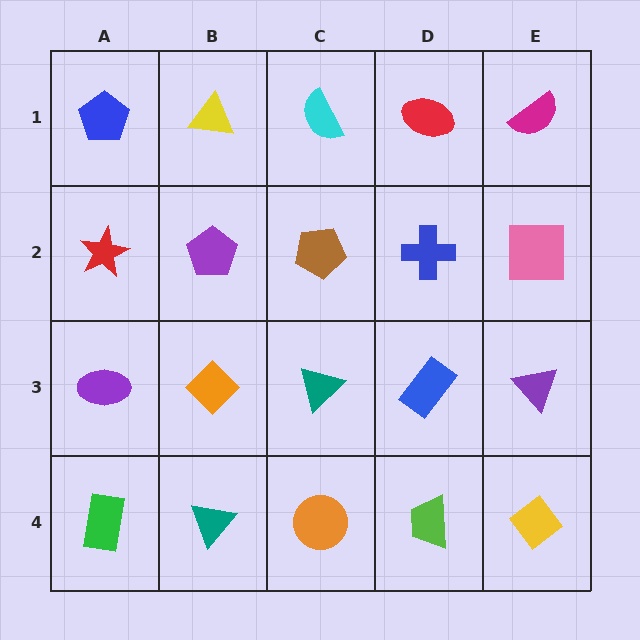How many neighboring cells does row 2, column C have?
4.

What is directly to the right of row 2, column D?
A pink square.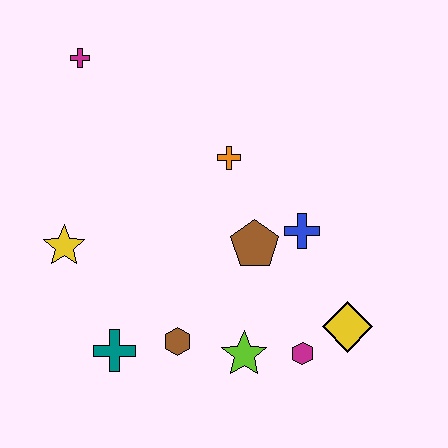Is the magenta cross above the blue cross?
Yes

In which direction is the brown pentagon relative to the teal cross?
The brown pentagon is to the right of the teal cross.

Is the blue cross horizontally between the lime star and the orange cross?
No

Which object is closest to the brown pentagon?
The blue cross is closest to the brown pentagon.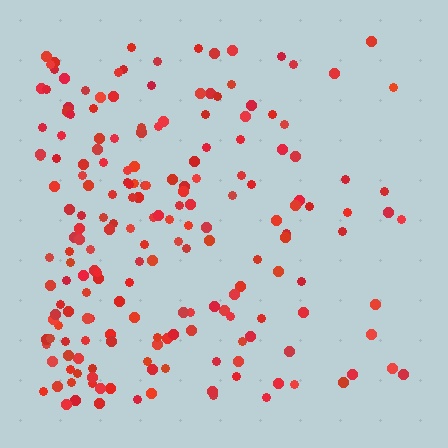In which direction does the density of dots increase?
From right to left, with the left side densest.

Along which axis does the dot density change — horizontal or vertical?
Horizontal.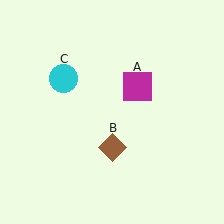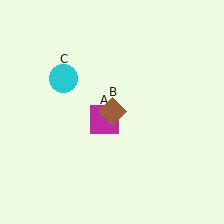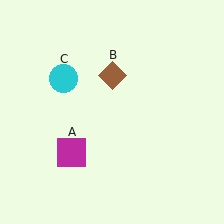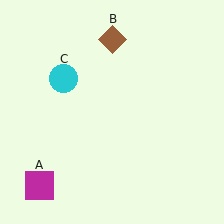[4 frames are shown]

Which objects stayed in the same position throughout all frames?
Cyan circle (object C) remained stationary.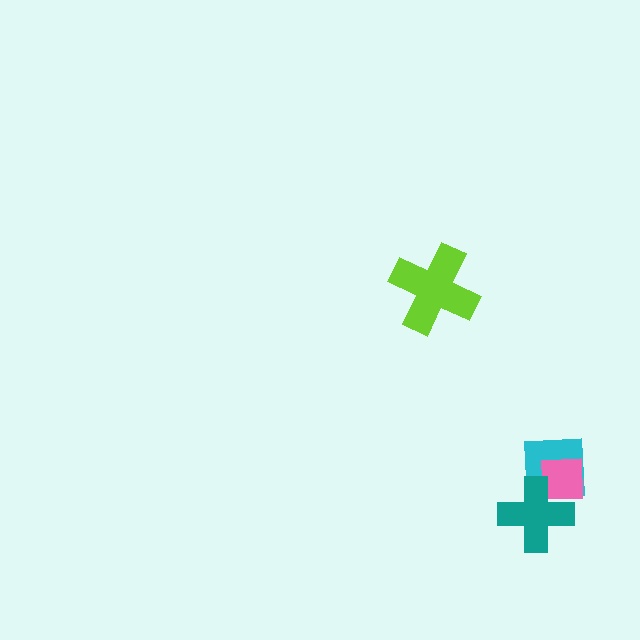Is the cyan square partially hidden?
Yes, it is partially covered by another shape.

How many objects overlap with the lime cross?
0 objects overlap with the lime cross.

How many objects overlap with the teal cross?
2 objects overlap with the teal cross.